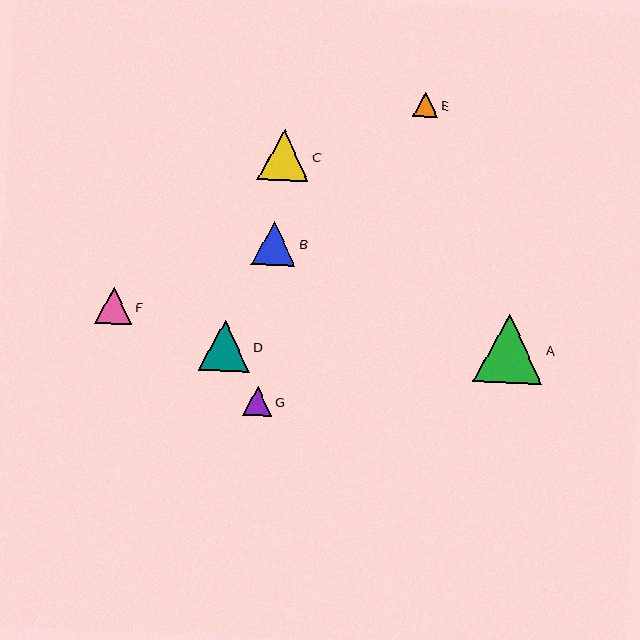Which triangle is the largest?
Triangle A is the largest with a size of approximately 69 pixels.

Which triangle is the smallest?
Triangle E is the smallest with a size of approximately 25 pixels.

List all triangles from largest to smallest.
From largest to smallest: A, D, C, B, F, G, E.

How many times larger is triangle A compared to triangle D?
Triangle A is approximately 1.3 times the size of triangle D.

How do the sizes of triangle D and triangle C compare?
Triangle D and triangle C are approximately the same size.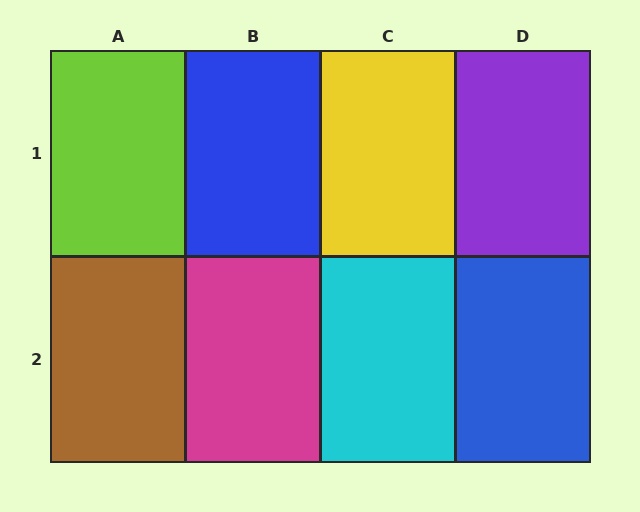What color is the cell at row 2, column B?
Magenta.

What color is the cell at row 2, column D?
Blue.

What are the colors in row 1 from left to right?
Lime, blue, yellow, purple.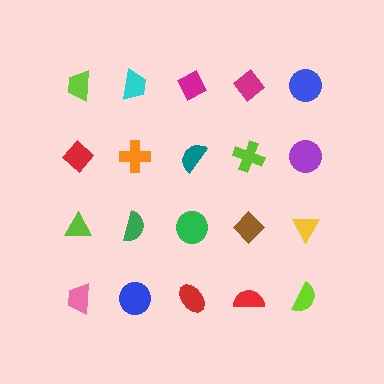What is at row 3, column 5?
A yellow triangle.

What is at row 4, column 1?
A pink trapezoid.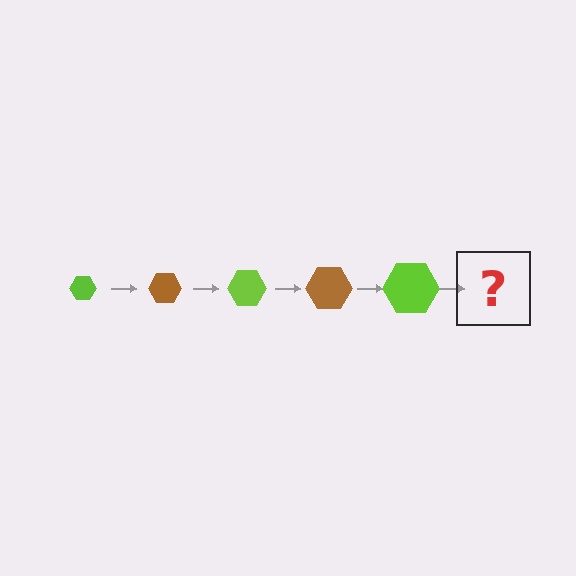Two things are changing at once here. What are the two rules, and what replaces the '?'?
The two rules are that the hexagon grows larger each step and the color cycles through lime and brown. The '?' should be a brown hexagon, larger than the previous one.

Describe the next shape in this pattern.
It should be a brown hexagon, larger than the previous one.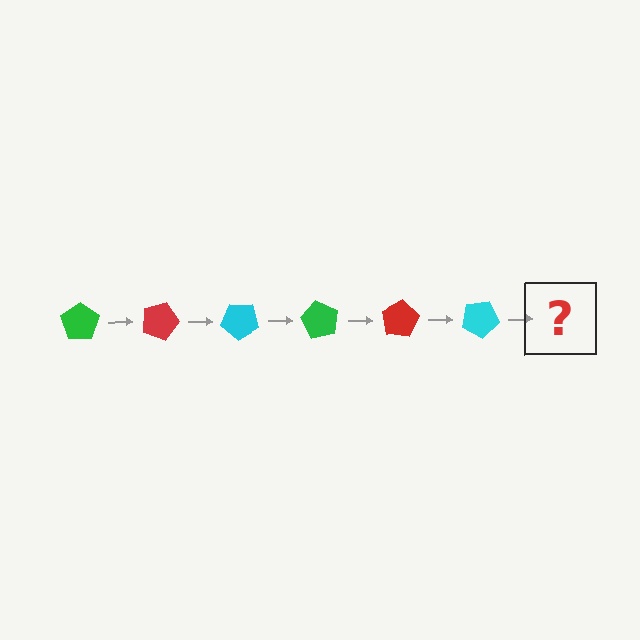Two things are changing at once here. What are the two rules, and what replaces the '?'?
The two rules are that it rotates 20 degrees each step and the color cycles through green, red, and cyan. The '?' should be a green pentagon, rotated 120 degrees from the start.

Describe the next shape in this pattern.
It should be a green pentagon, rotated 120 degrees from the start.